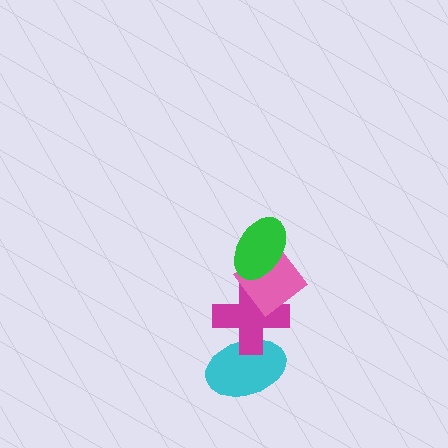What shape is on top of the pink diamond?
The green ellipse is on top of the pink diamond.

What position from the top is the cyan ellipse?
The cyan ellipse is 4th from the top.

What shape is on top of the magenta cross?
The pink diamond is on top of the magenta cross.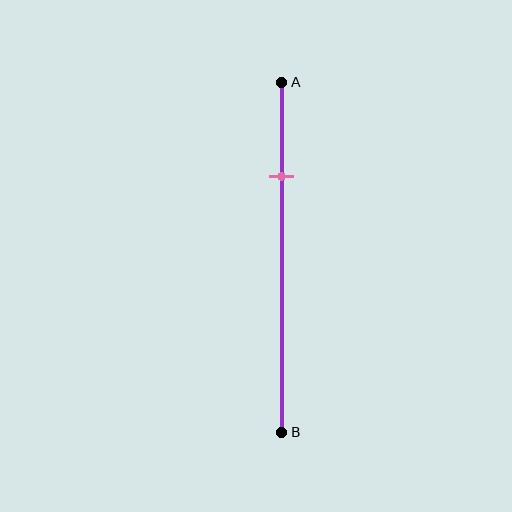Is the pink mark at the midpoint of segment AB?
No, the mark is at about 25% from A, not at the 50% midpoint.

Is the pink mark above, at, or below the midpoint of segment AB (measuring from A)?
The pink mark is above the midpoint of segment AB.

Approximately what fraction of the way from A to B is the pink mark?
The pink mark is approximately 25% of the way from A to B.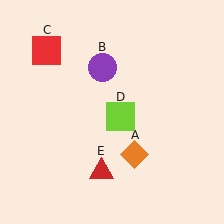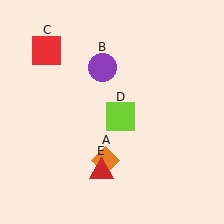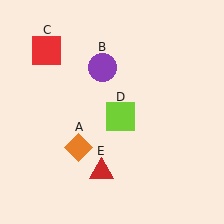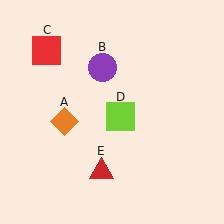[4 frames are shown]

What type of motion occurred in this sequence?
The orange diamond (object A) rotated clockwise around the center of the scene.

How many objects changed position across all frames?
1 object changed position: orange diamond (object A).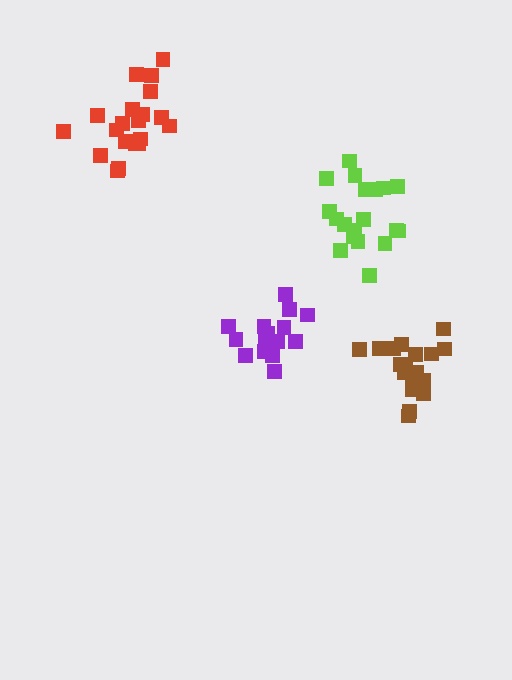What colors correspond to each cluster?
The clusters are colored: lime, red, purple, brown.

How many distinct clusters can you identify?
There are 4 distinct clusters.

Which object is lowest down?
The brown cluster is bottommost.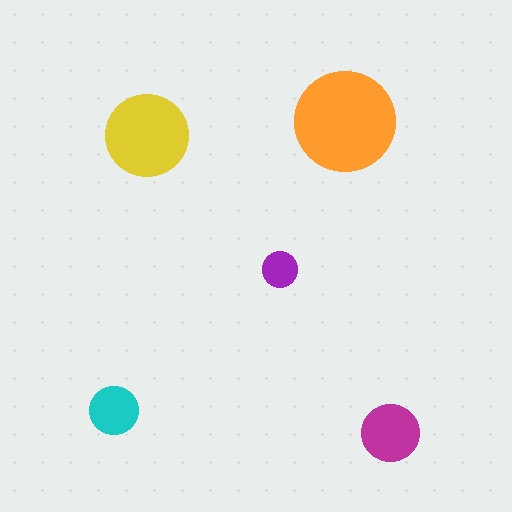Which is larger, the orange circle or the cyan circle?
The orange one.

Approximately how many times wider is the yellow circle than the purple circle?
About 2.5 times wider.